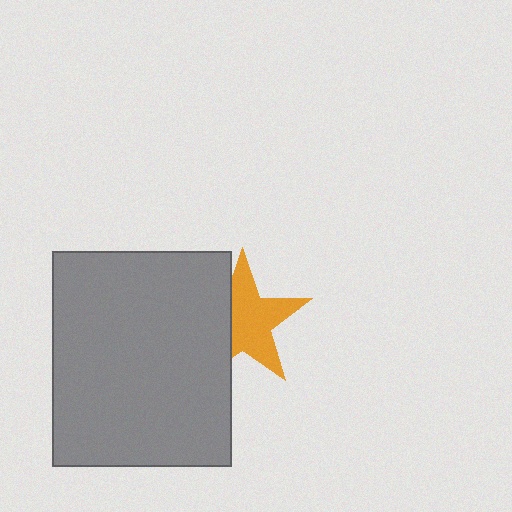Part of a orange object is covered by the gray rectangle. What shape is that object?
It is a star.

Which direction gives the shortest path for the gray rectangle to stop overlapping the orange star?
Moving left gives the shortest separation.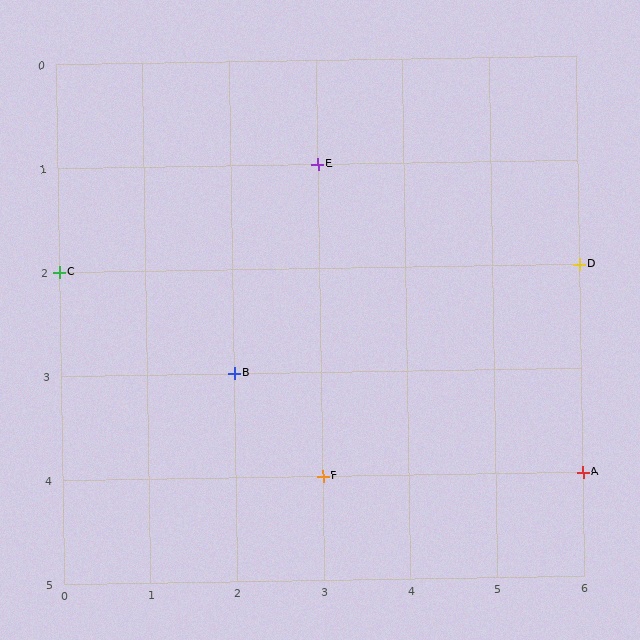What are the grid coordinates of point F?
Point F is at grid coordinates (3, 4).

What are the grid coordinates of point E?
Point E is at grid coordinates (3, 1).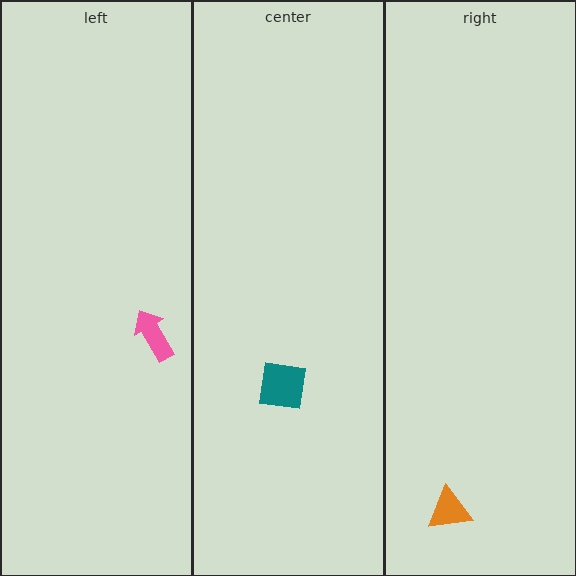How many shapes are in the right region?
1.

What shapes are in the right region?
The orange triangle.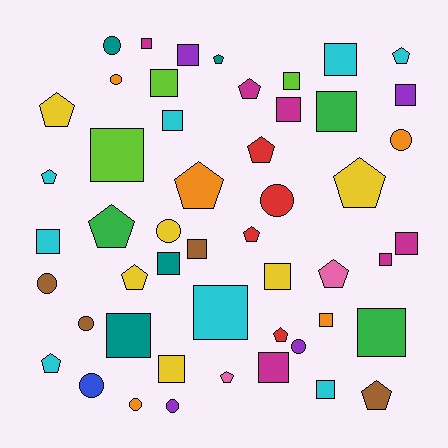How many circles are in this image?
There are 11 circles.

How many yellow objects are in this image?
There are 6 yellow objects.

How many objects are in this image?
There are 50 objects.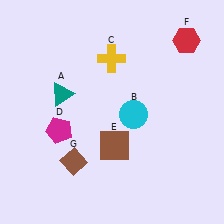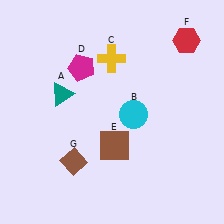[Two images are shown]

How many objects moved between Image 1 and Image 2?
1 object moved between the two images.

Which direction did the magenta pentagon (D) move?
The magenta pentagon (D) moved up.